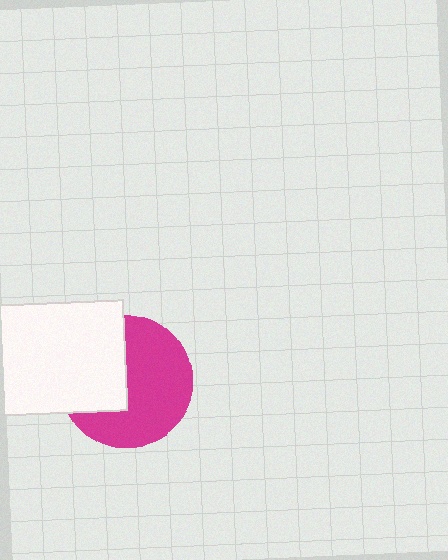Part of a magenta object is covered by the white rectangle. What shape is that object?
It is a circle.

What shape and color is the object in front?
The object in front is a white rectangle.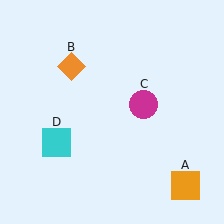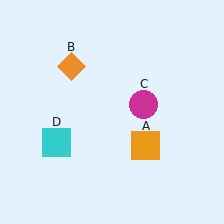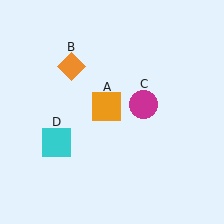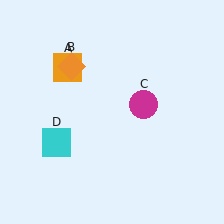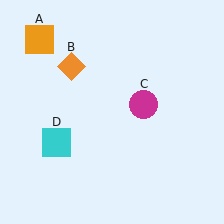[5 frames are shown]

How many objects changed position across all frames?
1 object changed position: orange square (object A).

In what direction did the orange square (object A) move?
The orange square (object A) moved up and to the left.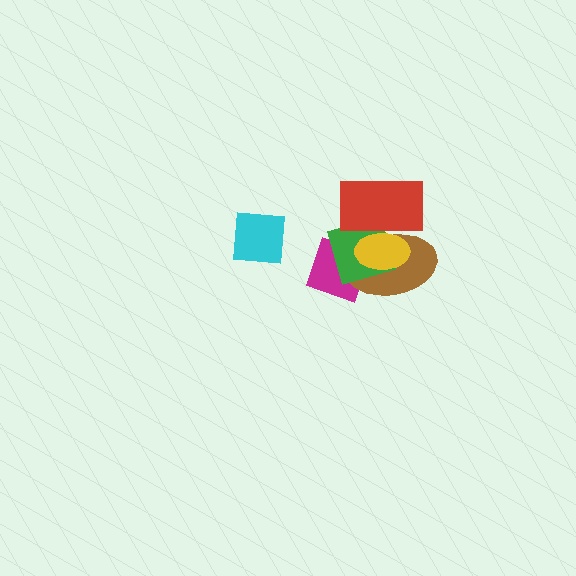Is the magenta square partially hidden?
Yes, it is partially covered by another shape.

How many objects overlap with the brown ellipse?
4 objects overlap with the brown ellipse.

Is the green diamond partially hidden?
Yes, it is partially covered by another shape.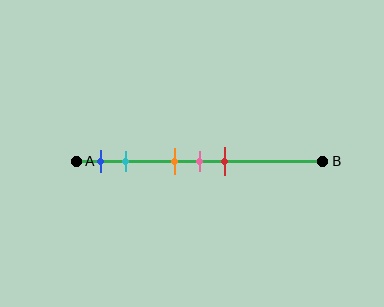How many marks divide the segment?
There are 5 marks dividing the segment.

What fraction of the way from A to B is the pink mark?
The pink mark is approximately 50% (0.5) of the way from A to B.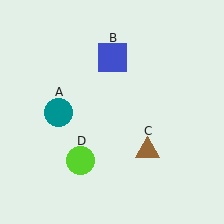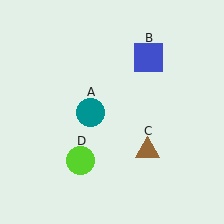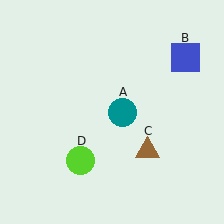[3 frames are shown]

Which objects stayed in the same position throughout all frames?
Brown triangle (object C) and lime circle (object D) remained stationary.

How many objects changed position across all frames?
2 objects changed position: teal circle (object A), blue square (object B).